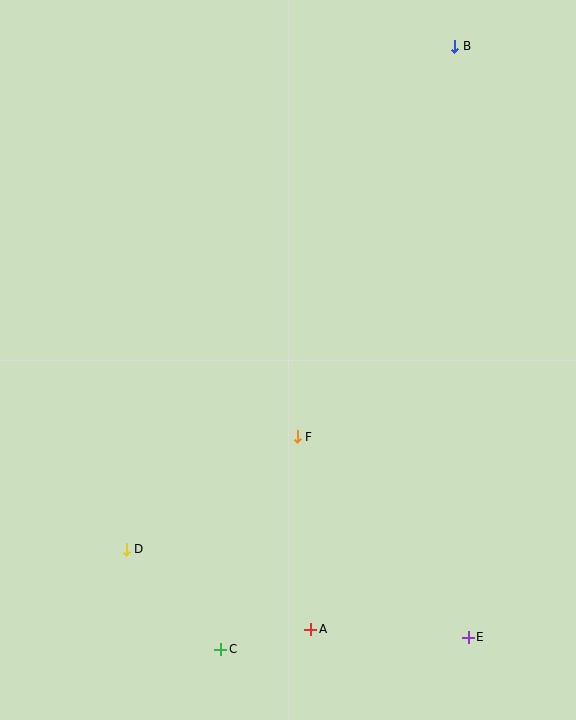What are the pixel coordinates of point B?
Point B is at (455, 46).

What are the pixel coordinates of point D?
Point D is at (126, 549).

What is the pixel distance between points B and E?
The distance between B and E is 592 pixels.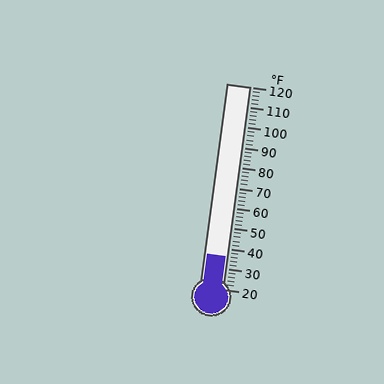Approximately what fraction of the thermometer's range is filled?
The thermometer is filled to approximately 15% of its range.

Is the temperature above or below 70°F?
The temperature is below 70°F.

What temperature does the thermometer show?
The thermometer shows approximately 36°F.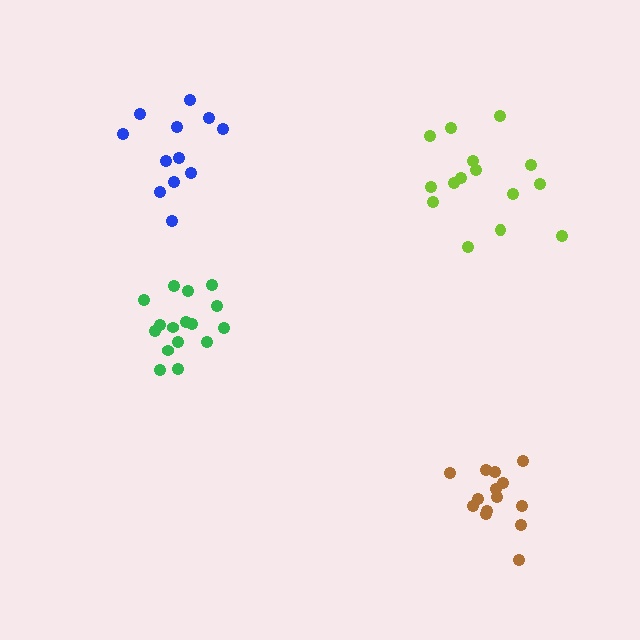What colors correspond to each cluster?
The clusters are colored: lime, green, blue, brown.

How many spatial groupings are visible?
There are 4 spatial groupings.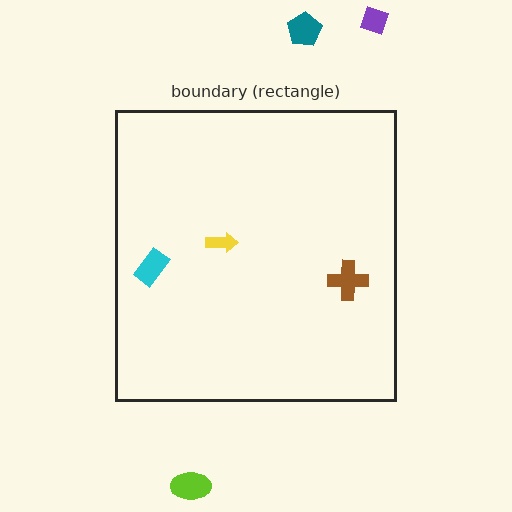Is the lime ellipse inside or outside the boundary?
Outside.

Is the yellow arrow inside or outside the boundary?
Inside.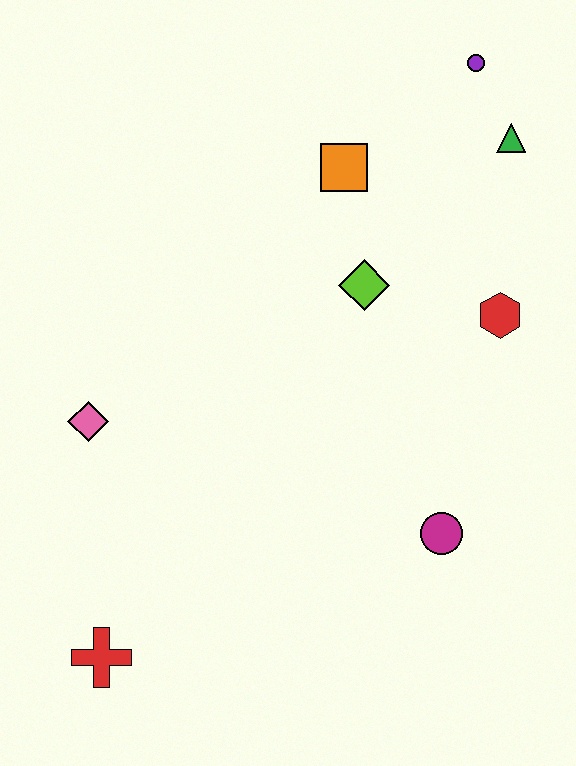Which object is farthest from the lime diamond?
The red cross is farthest from the lime diamond.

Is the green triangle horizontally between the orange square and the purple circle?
No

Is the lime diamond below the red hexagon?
No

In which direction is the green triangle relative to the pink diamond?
The green triangle is to the right of the pink diamond.